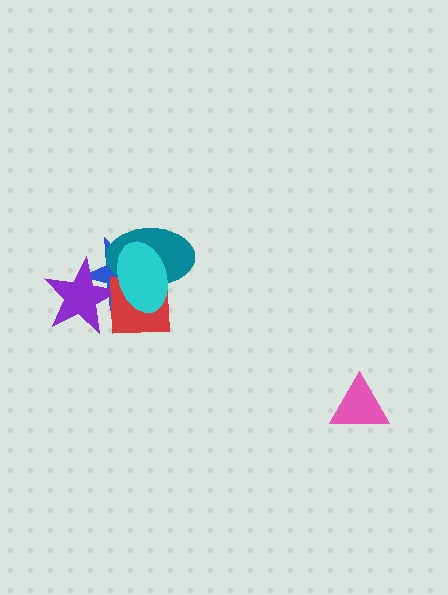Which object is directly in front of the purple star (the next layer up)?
The red square is directly in front of the purple star.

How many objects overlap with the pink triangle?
0 objects overlap with the pink triangle.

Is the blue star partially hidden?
Yes, it is partially covered by another shape.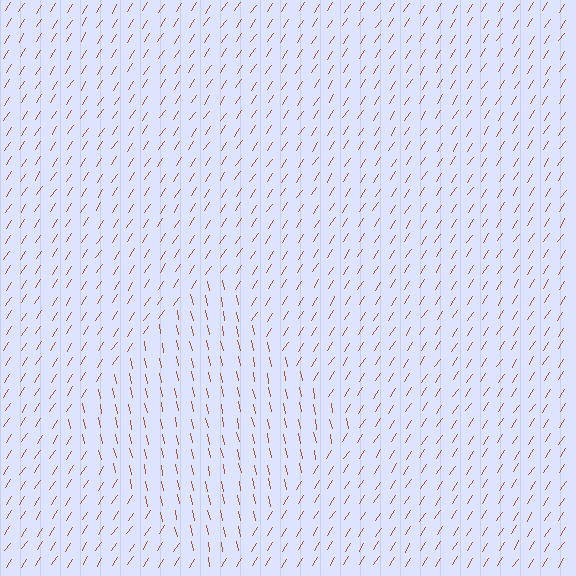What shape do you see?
I see a diamond.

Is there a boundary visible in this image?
Yes, there is a texture boundary formed by a change in line orientation.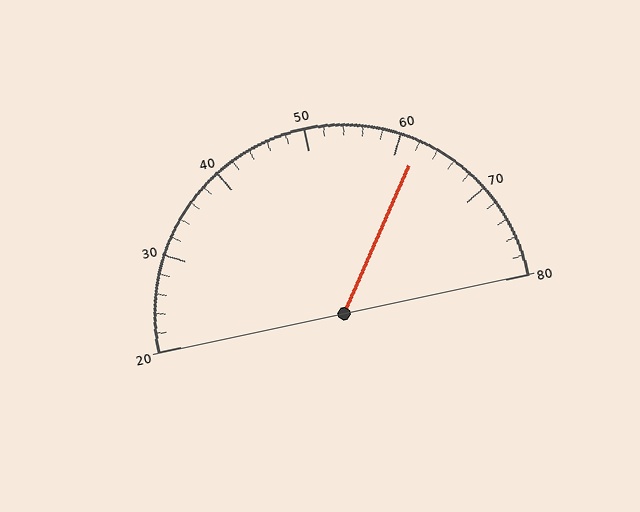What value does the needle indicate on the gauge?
The needle indicates approximately 62.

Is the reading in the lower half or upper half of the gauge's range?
The reading is in the upper half of the range (20 to 80).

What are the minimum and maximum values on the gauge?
The gauge ranges from 20 to 80.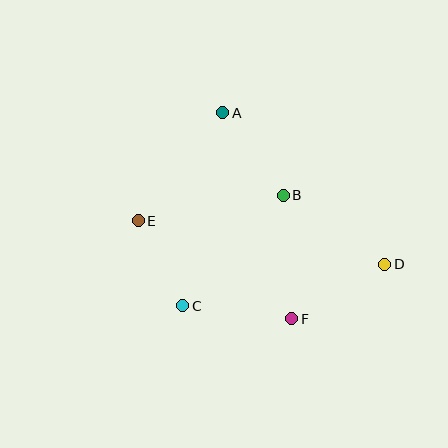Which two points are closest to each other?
Points C and E are closest to each other.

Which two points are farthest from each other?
Points D and E are farthest from each other.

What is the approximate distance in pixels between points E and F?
The distance between E and F is approximately 182 pixels.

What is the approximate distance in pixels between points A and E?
The distance between A and E is approximately 137 pixels.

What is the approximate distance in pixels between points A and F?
The distance between A and F is approximately 217 pixels.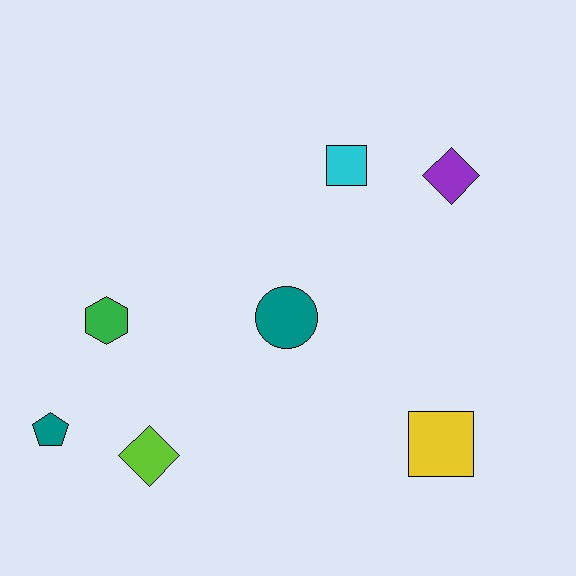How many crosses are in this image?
There are no crosses.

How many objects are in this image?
There are 7 objects.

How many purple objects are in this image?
There is 1 purple object.